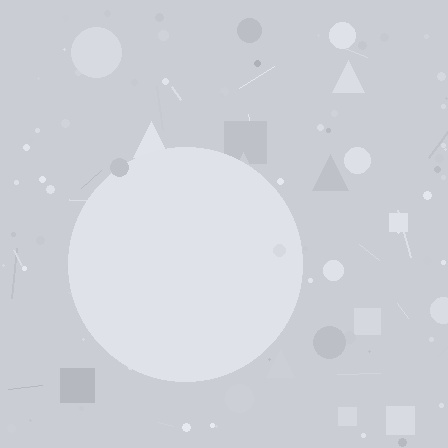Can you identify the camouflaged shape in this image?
The camouflaged shape is a circle.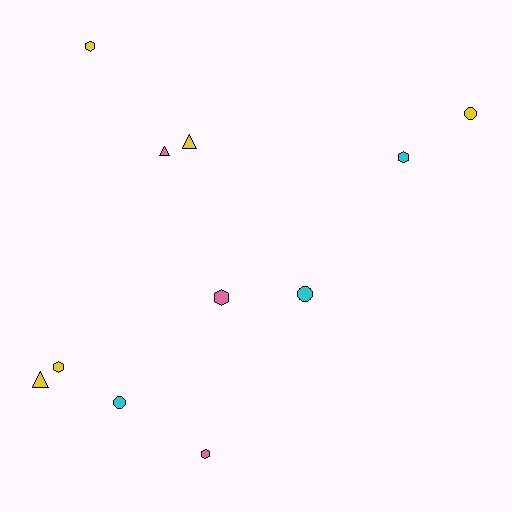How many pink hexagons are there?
There are 2 pink hexagons.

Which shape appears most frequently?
Hexagon, with 5 objects.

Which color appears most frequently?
Yellow, with 5 objects.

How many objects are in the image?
There are 11 objects.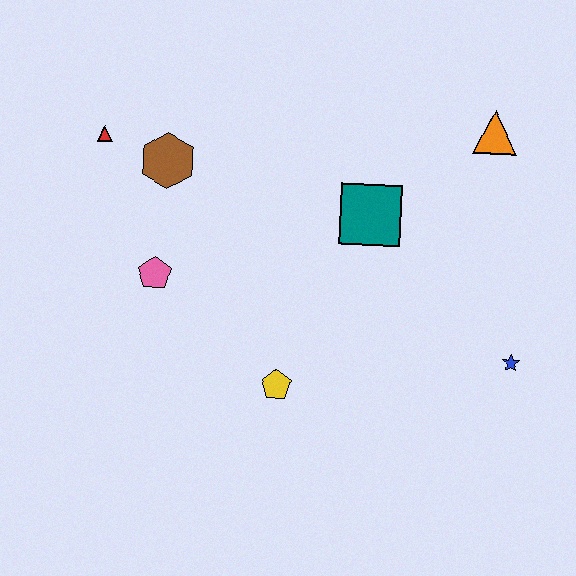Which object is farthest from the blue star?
The red triangle is farthest from the blue star.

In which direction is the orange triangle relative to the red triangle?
The orange triangle is to the right of the red triangle.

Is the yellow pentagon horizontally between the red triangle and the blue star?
Yes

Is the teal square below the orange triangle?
Yes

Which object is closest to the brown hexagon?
The red triangle is closest to the brown hexagon.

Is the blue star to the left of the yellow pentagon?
No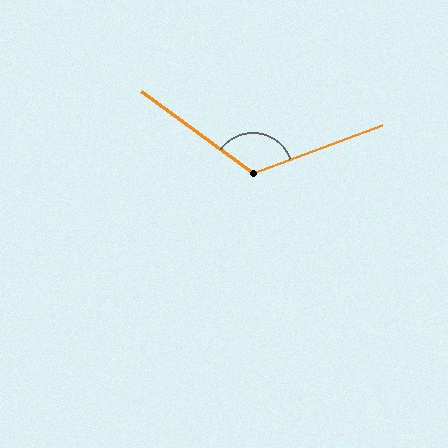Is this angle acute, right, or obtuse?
It is obtuse.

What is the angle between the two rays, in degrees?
Approximately 123 degrees.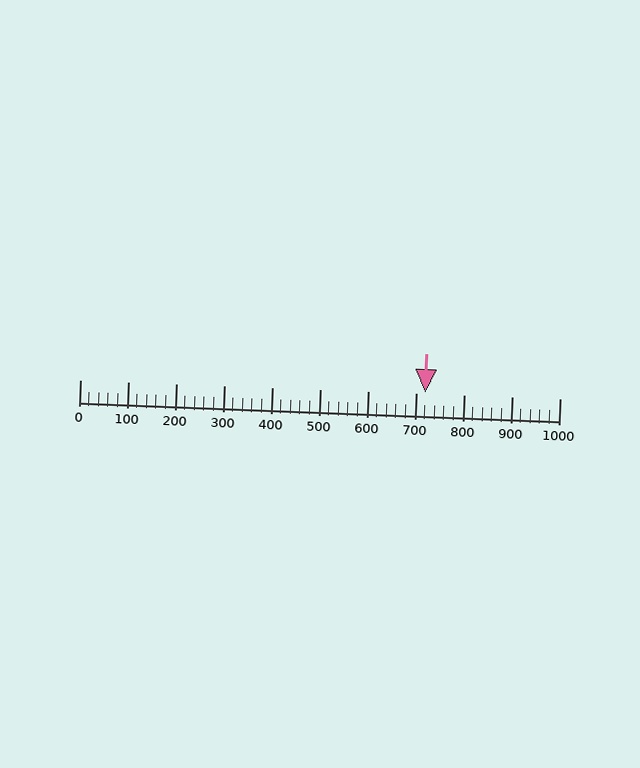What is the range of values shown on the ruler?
The ruler shows values from 0 to 1000.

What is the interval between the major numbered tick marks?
The major tick marks are spaced 100 units apart.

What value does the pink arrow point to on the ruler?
The pink arrow points to approximately 720.